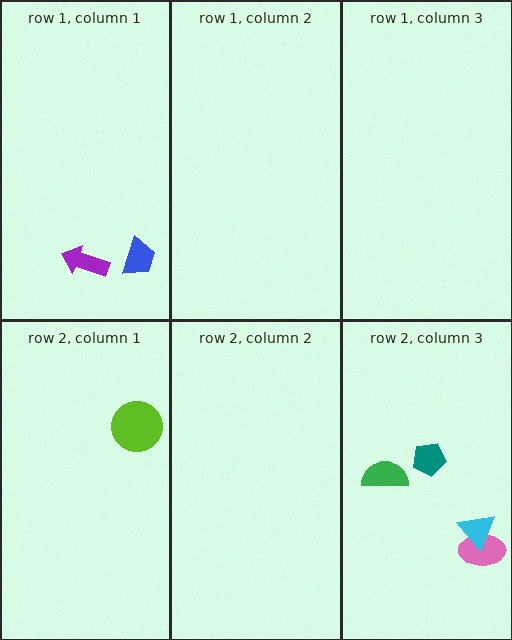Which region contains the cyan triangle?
The row 2, column 3 region.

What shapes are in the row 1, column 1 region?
The blue trapezoid, the purple arrow.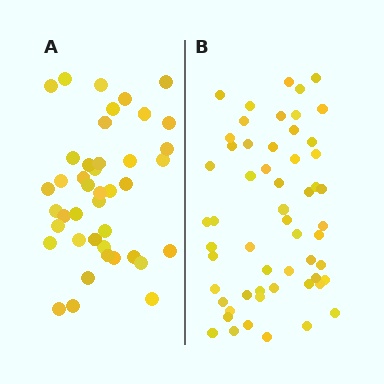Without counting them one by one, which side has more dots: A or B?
Region B (the right region) has more dots.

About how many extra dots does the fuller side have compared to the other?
Region B has approximately 15 more dots than region A.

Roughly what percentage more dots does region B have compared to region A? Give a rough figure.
About 35% more.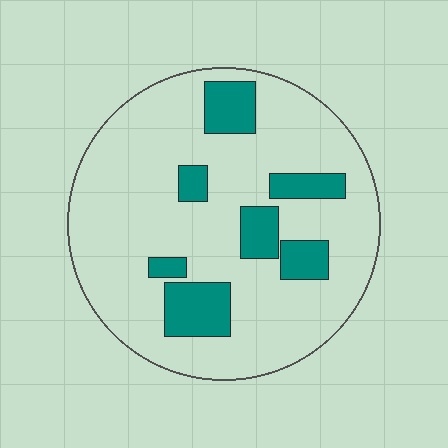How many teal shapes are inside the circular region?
7.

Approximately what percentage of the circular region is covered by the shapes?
Approximately 20%.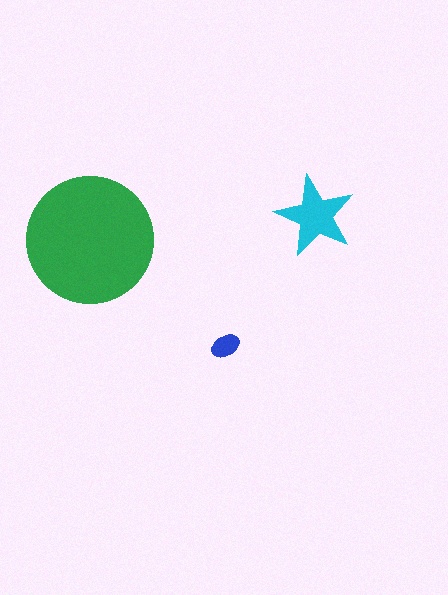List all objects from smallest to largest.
The blue ellipse, the cyan star, the green circle.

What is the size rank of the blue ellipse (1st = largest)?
3rd.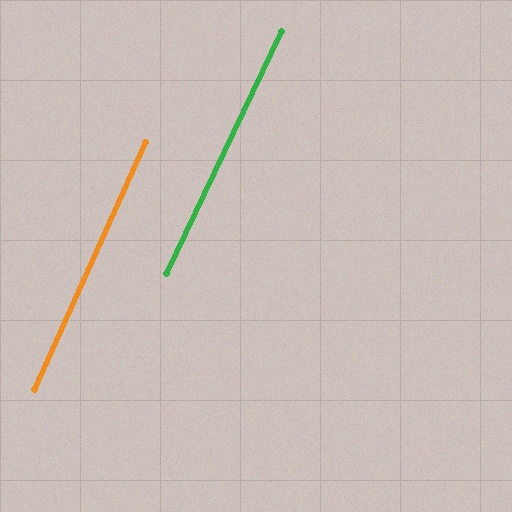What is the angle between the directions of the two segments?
Approximately 1 degree.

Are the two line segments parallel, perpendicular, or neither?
Parallel — their directions differ by only 1.3°.